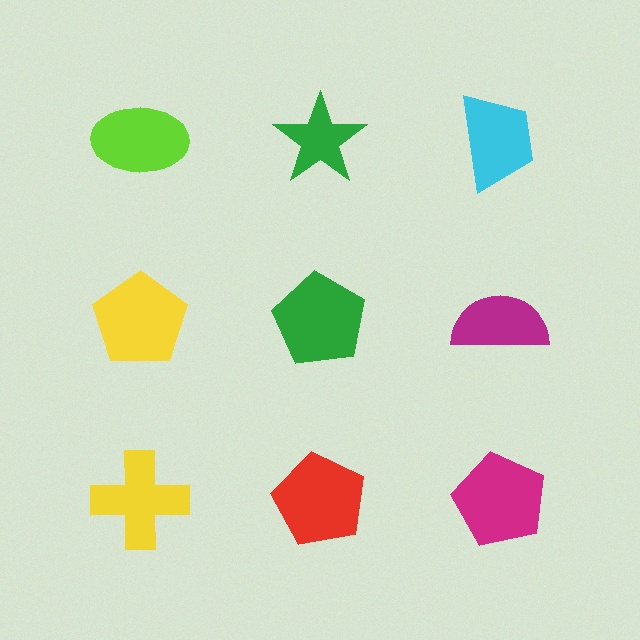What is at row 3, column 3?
A magenta pentagon.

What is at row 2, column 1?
A yellow pentagon.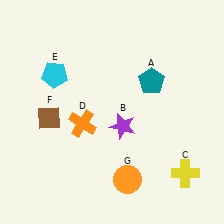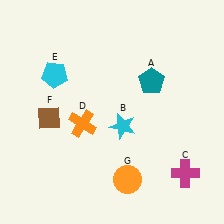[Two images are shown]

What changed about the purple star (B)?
In Image 1, B is purple. In Image 2, it changed to cyan.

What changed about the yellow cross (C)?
In Image 1, C is yellow. In Image 2, it changed to magenta.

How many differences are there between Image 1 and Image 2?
There are 2 differences between the two images.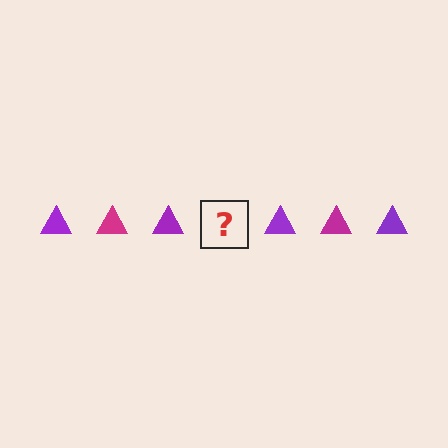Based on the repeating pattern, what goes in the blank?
The blank should be a magenta triangle.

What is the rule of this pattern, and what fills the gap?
The rule is that the pattern cycles through purple, magenta triangles. The gap should be filled with a magenta triangle.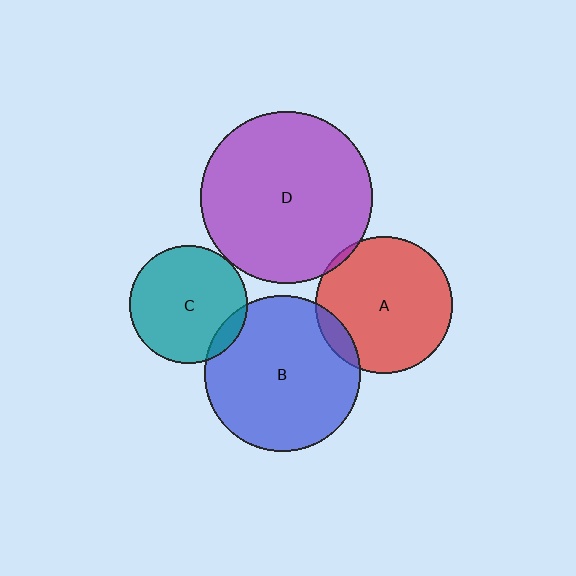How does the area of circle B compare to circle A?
Approximately 1.3 times.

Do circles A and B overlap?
Yes.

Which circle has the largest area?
Circle D (purple).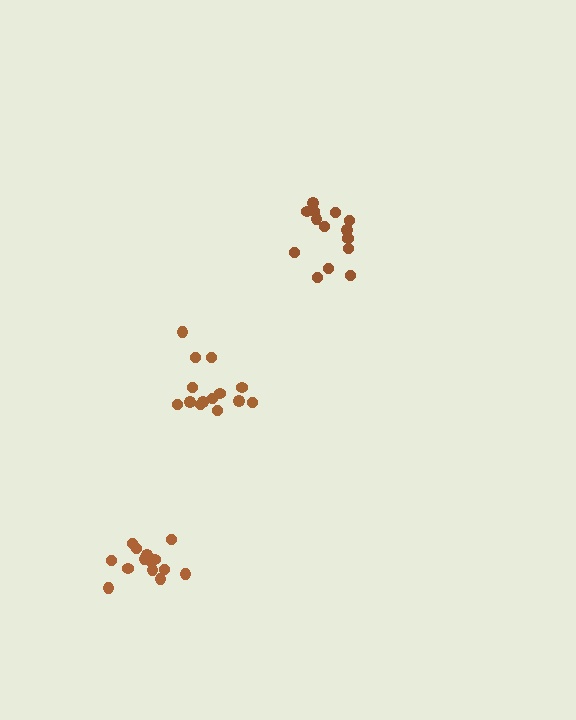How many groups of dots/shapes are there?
There are 3 groups.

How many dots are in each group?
Group 1: 14 dots, Group 2: 14 dots, Group 3: 14 dots (42 total).